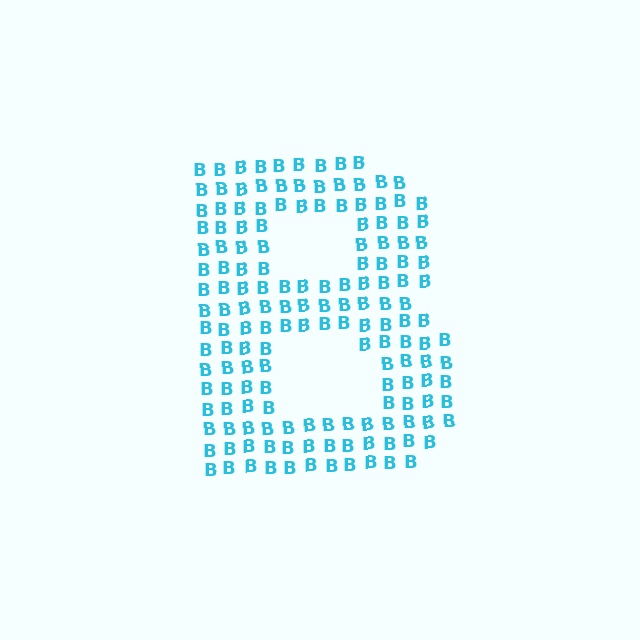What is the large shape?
The large shape is the letter B.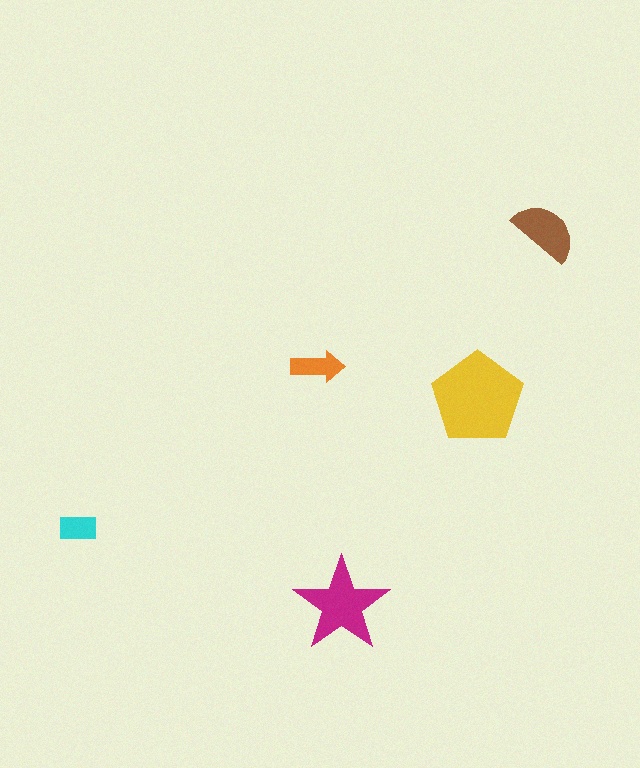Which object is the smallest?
The cyan rectangle.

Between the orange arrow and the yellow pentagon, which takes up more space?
The yellow pentagon.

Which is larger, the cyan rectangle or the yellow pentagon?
The yellow pentagon.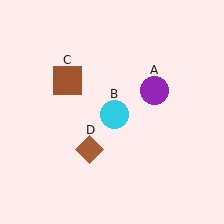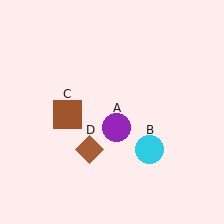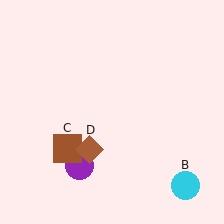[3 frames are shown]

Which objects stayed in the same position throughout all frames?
Brown diamond (object D) remained stationary.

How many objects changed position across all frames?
3 objects changed position: purple circle (object A), cyan circle (object B), brown square (object C).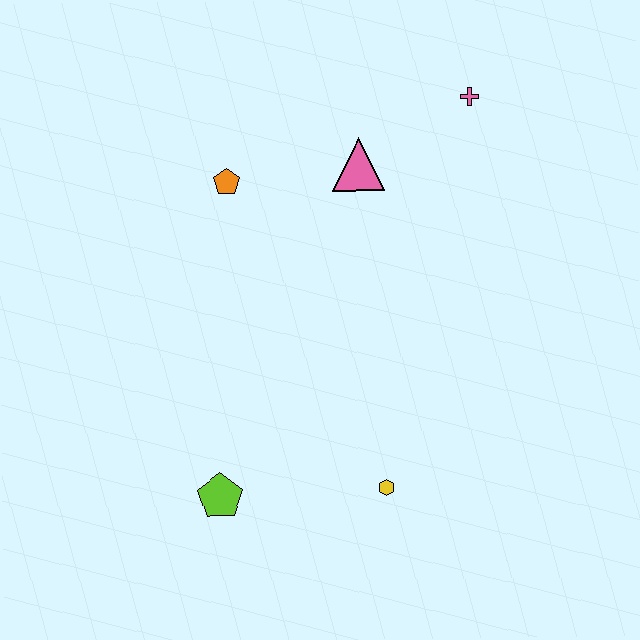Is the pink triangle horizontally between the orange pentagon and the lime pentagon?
No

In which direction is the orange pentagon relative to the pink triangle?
The orange pentagon is to the left of the pink triangle.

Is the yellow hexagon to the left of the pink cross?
Yes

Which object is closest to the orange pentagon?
The pink triangle is closest to the orange pentagon.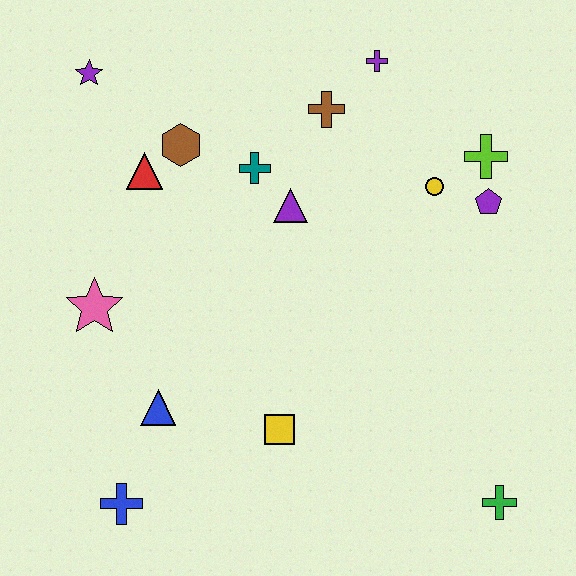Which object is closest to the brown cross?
The purple cross is closest to the brown cross.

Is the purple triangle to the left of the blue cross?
No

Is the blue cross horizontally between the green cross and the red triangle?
No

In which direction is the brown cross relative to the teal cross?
The brown cross is to the right of the teal cross.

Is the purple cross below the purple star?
No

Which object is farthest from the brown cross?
The blue cross is farthest from the brown cross.